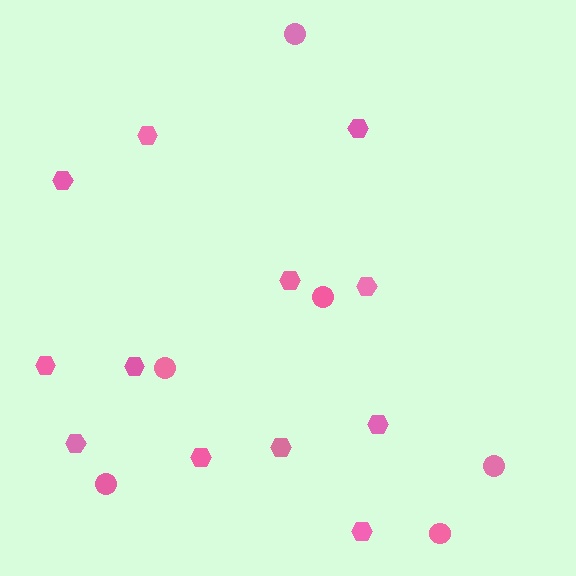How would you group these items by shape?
There are 2 groups: one group of hexagons (12) and one group of circles (6).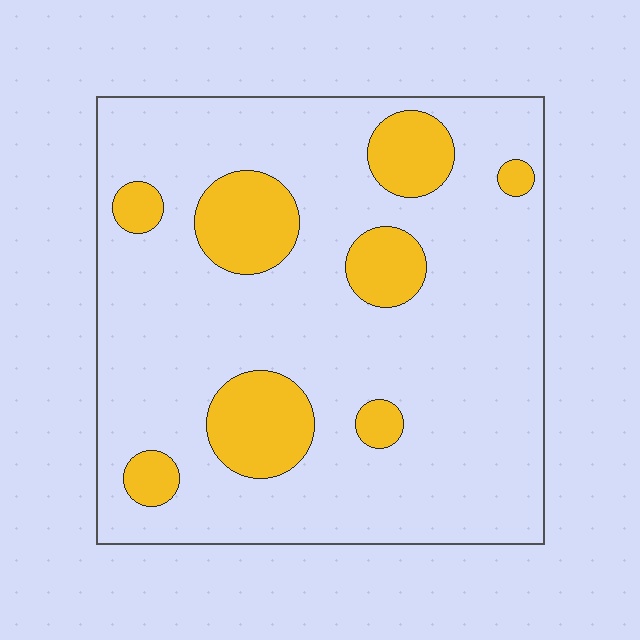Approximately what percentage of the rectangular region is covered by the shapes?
Approximately 20%.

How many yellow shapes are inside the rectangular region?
8.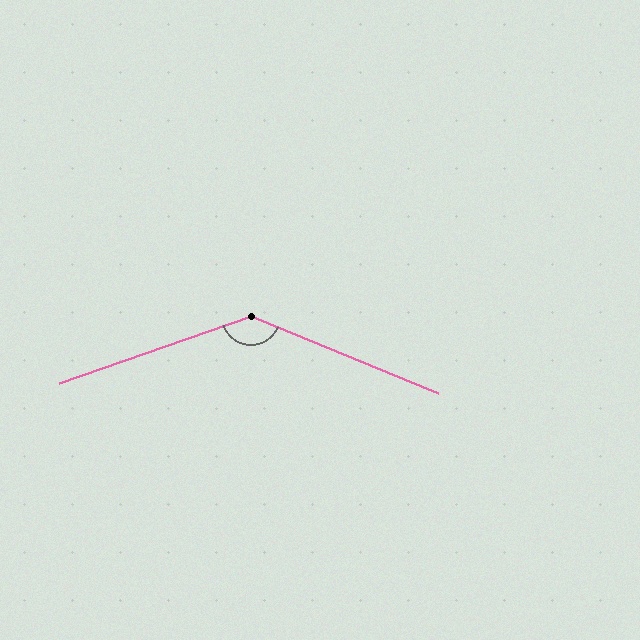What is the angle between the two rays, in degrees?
Approximately 138 degrees.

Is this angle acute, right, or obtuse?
It is obtuse.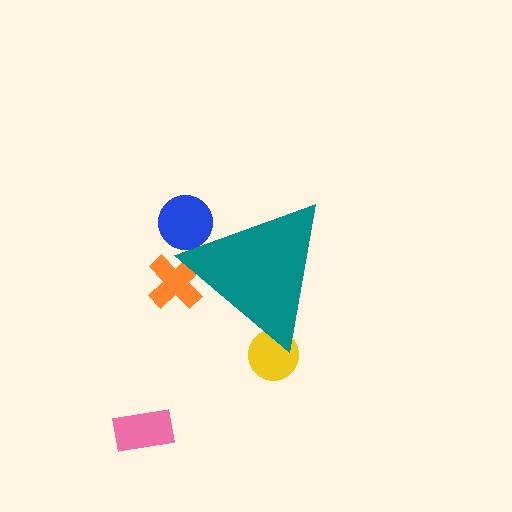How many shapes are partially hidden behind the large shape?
3 shapes are partially hidden.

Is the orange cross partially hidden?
Yes, the orange cross is partially hidden behind the teal triangle.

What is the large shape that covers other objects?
A teal triangle.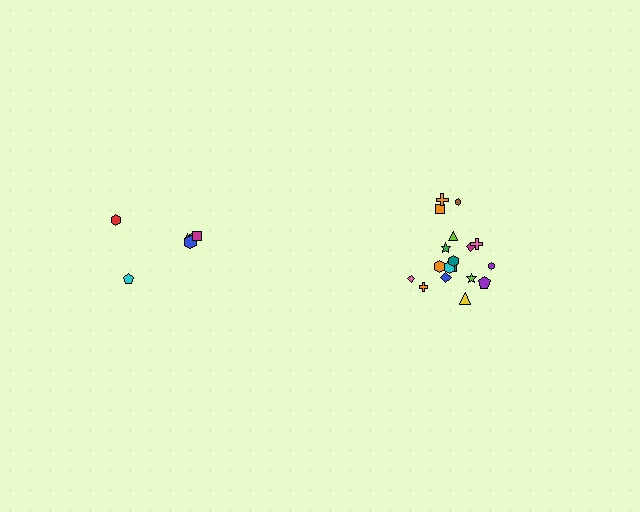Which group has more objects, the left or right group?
The right group.